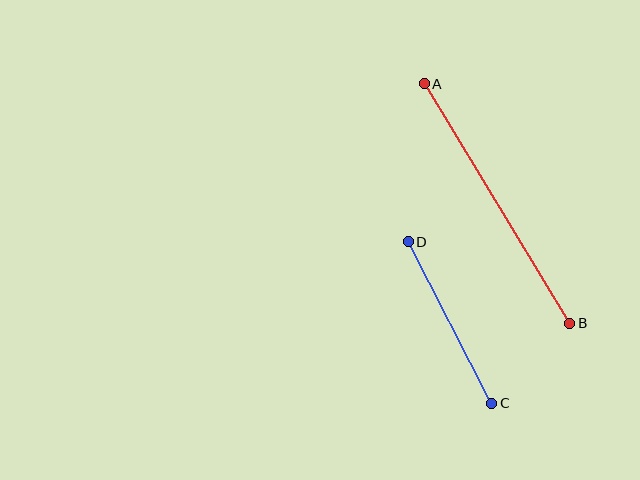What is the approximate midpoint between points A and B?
The midpoint is at approximately (497, 203) pixels.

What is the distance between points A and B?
The distance is approximately 280 pixels.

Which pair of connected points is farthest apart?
Points A and B are farthest apart.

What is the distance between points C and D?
The distance is approximately 182 pixels.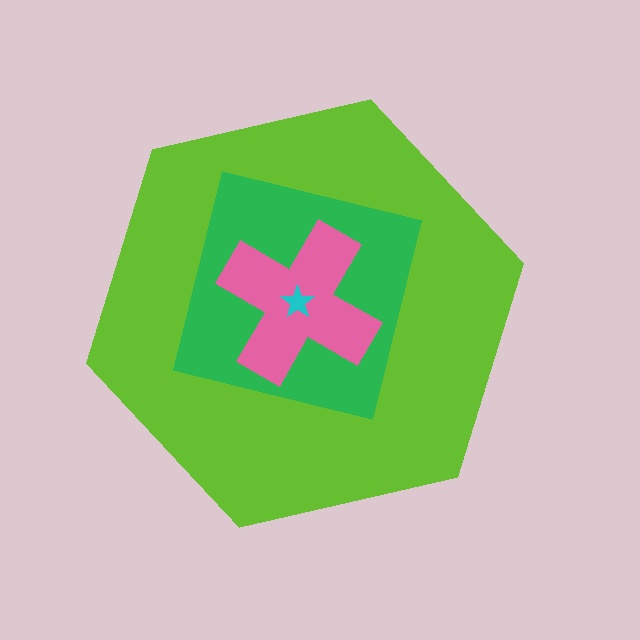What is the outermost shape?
The lime hexagon.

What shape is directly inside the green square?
The pink cross.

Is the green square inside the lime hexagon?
Yes.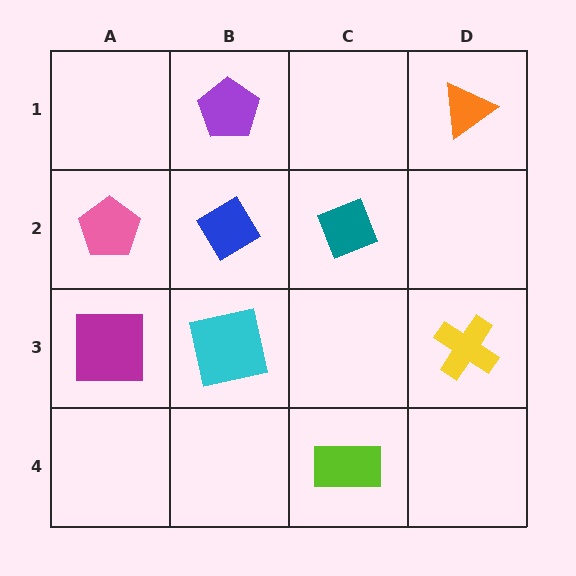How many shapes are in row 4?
1 shape.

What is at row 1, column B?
A purple pentagon.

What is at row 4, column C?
A lime rectangle.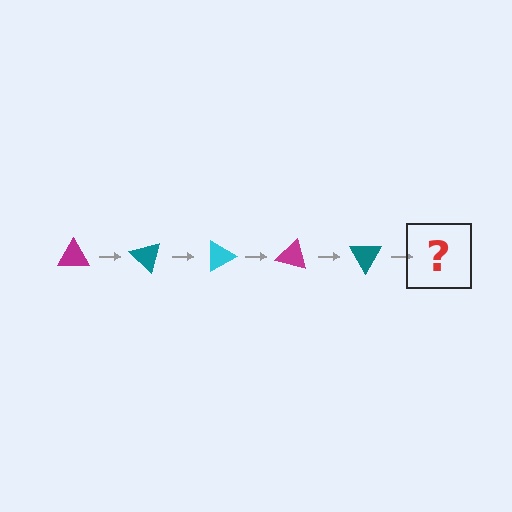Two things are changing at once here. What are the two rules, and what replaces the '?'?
The two rules are that it rotates 45 degrees each step and the color cycles through magenta, teal, and cyan. The '?' should be a cyan triangle, rotated 225 degrees from the start.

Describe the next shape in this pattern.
It should be a cyan triangle, rotated 225 degrees from the start.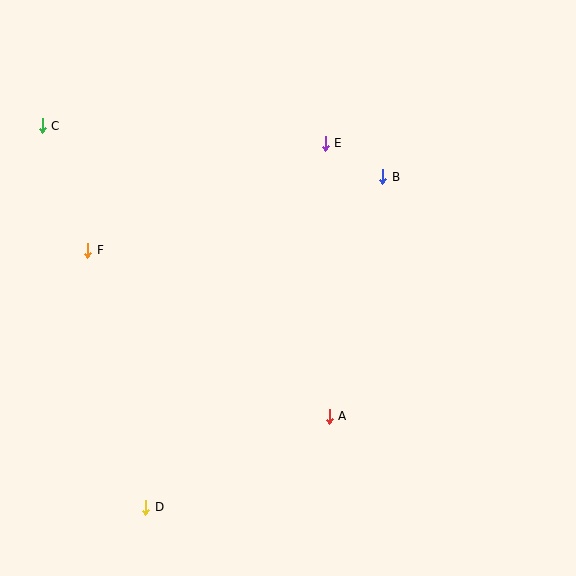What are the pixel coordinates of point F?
Point F is at (88, 250).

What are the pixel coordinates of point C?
Point C is at (42, 126).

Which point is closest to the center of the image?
Point A at (329, 416) is closest to the center.